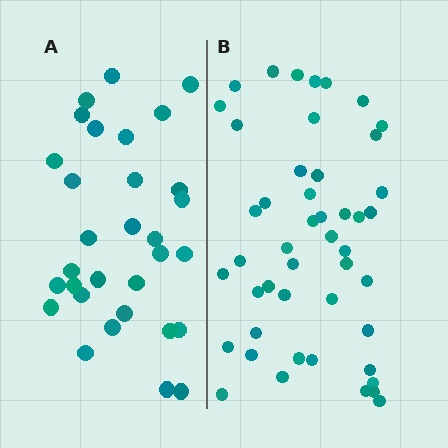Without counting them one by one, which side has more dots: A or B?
Region B (the right region) has more dots.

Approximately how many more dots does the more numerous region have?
Region B has approximately 15 more dots than region A.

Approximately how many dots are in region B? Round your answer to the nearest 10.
About 50 dots. (The exact count is 47, which rounds to 50.)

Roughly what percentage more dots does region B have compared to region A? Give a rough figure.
About 50% more.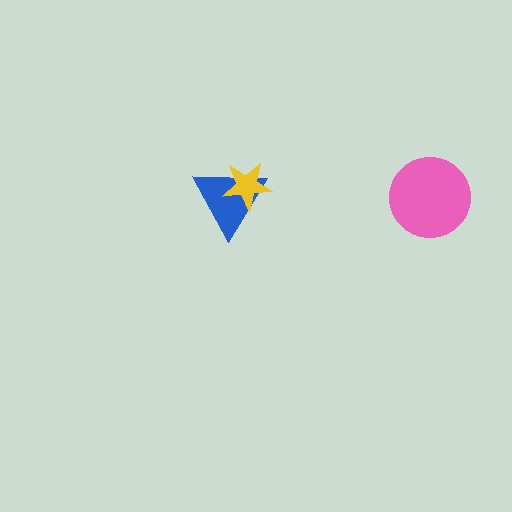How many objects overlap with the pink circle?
0 objects overlap with the pink circle.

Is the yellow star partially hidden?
No, no other shape covers it.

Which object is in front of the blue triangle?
The yellow star is in front of the blue triangle.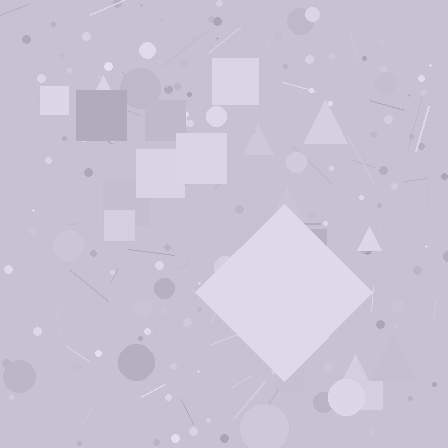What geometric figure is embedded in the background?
A diamond is embedded in the background.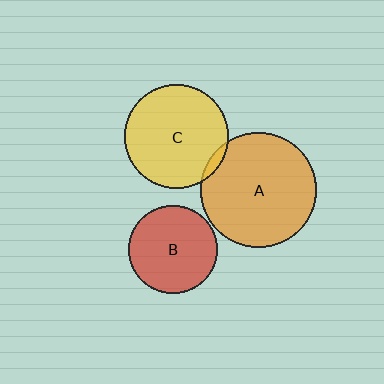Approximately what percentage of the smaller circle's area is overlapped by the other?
Approximately 5%.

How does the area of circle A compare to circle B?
Approximately 1.7 times.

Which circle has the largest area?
Circle A (orange).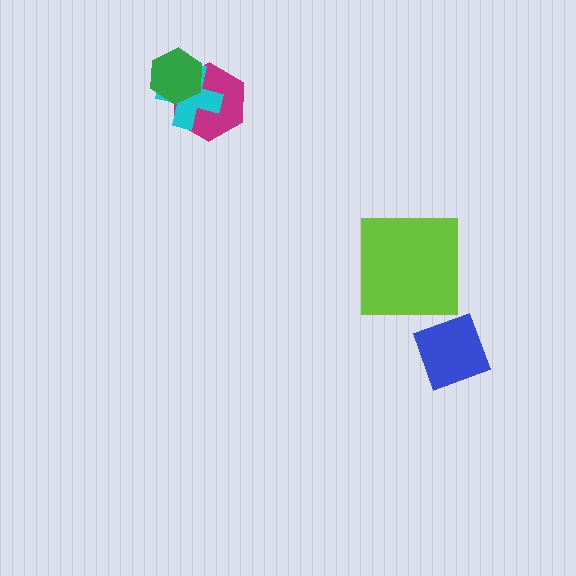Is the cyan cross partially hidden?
Yes, it is partially covered by another shape.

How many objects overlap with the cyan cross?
2 objects overlap with the cyan cross.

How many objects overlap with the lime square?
0 objects overlap with the lime square.